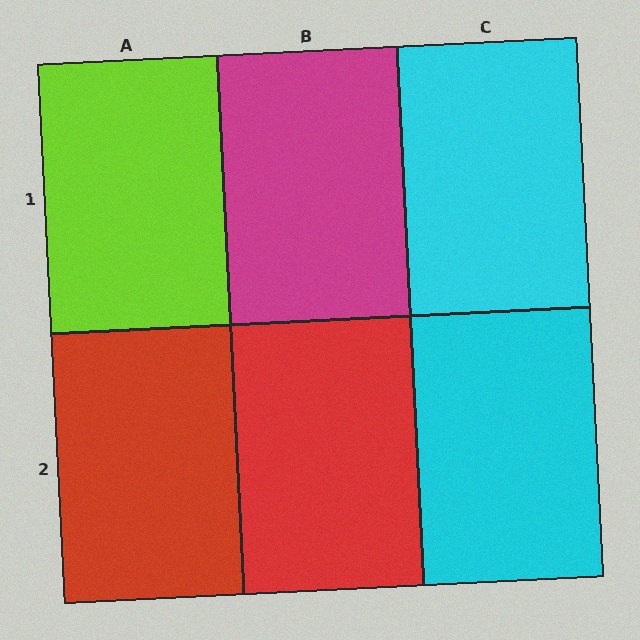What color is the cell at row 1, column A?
Lime.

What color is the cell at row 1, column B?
Magenta.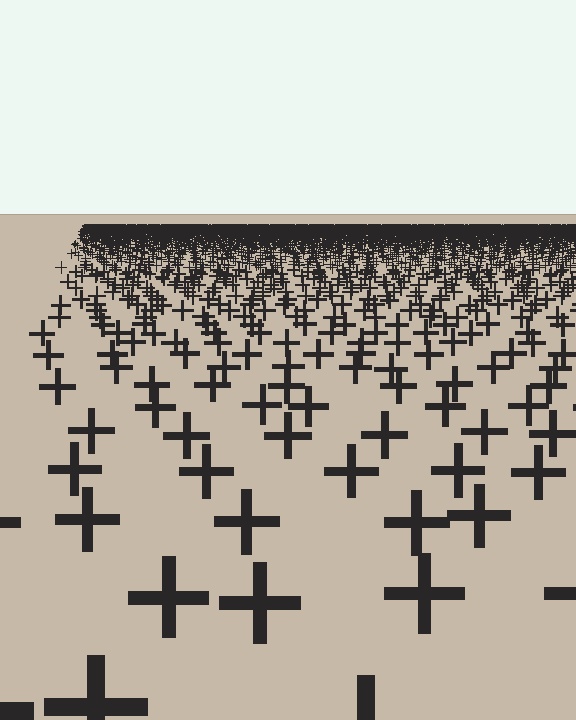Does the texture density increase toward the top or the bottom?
Density increases toward the top.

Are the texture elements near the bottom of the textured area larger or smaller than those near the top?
Larger. Near the bottom, elements are closer to the viewer and appear at a bigger on-screen size.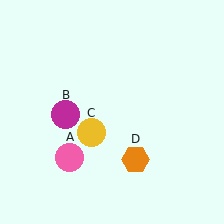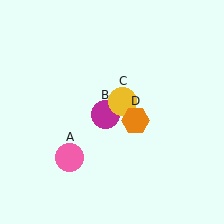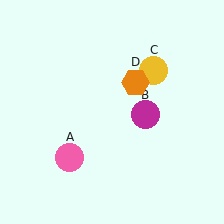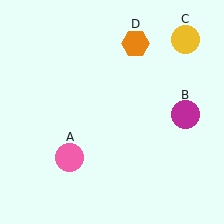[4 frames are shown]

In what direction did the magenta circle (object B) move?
The magenta circle (object B) moved right.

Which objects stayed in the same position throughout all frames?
Pink circle (object A) remained stationary.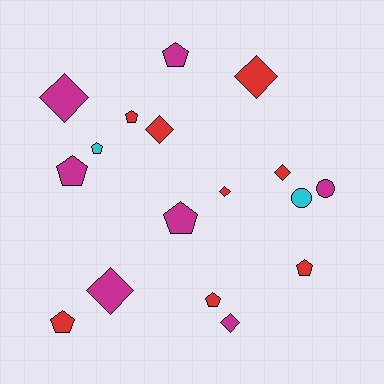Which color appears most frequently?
Red, with 8 objects.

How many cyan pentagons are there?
There is 1 cyan pentagon.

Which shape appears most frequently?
Pentagon, with 8 objects.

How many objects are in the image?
There are 17 objects.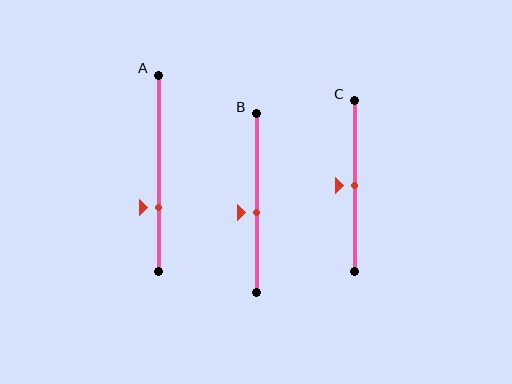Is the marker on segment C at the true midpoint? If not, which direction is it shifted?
Yes, the marker on segment C is at the true midpoint.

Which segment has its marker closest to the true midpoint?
Segment C has its marker closest to the true midpoint.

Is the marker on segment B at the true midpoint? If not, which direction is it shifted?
No, the marker on segment B is shifted downward by about 6% of the segment length.